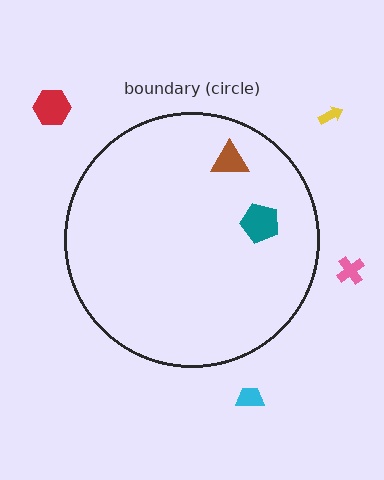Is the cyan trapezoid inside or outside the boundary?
Outside.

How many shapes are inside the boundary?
2 inside, 4 outside.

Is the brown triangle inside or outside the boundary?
Inside.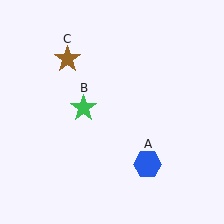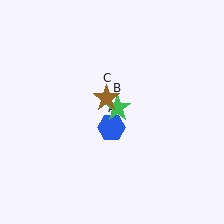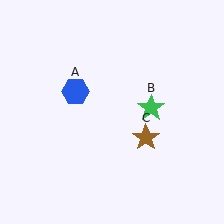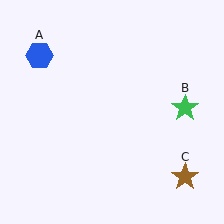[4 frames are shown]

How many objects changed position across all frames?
3 objects changed position: blue hexagon (object A), green star (object B), brown star (object C).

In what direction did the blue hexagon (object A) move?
The blue hexagon (object A) moved up and to the left.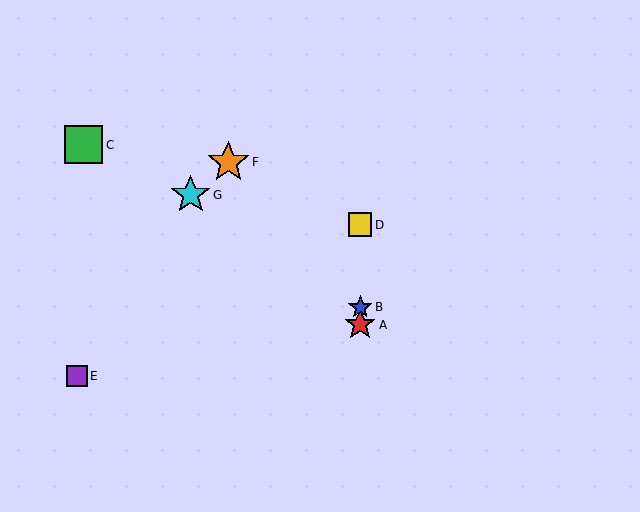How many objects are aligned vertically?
3 objects (A, B, D) are aligned vertically.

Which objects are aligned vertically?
Objects A, B, D are aligned vertically.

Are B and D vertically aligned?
Yes, both are at x≈360.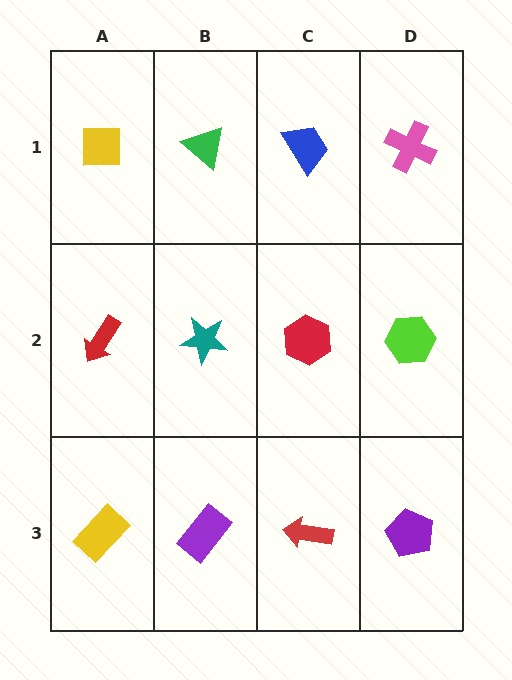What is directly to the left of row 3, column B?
A yellow rectangle.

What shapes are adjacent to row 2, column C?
A blue trapezoid (row 1, column C), a red arrow (row 3, column C), a teal star (row 2, column B), a lime hexagon (row 2, column D).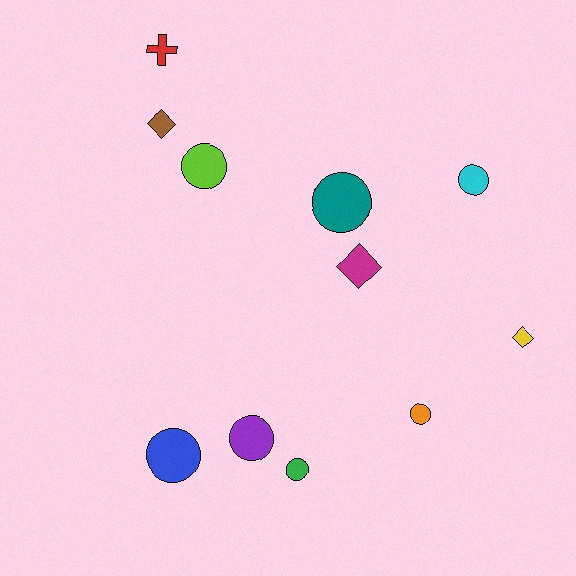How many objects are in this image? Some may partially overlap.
There are 11 objects.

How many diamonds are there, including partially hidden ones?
There are 3 diamonds.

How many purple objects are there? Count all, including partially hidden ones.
There is 1 purple object.